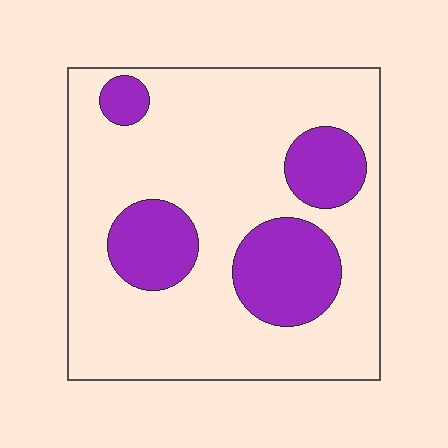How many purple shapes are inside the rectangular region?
4.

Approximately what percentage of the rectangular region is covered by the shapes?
Approximately 25%.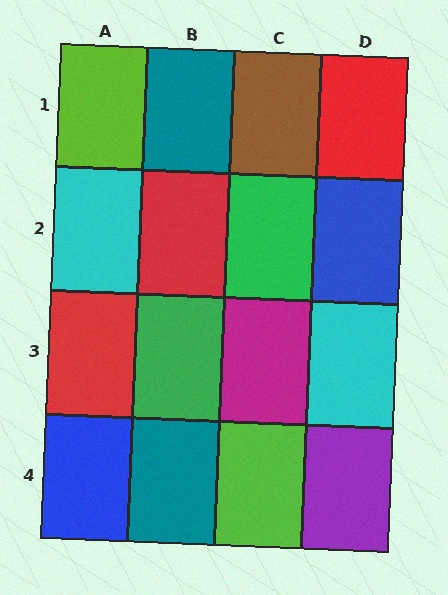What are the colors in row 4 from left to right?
Blue, teal, lime, purple.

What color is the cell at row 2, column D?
Blue.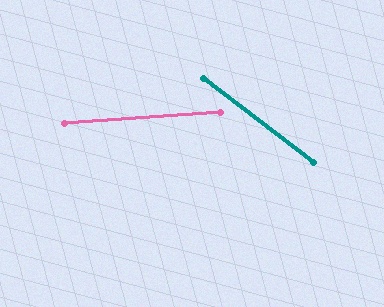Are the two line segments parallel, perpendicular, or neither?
Neither parallel nor perpendicular — they differ by about 41°.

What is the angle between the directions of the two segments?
Approximately 41 degrees.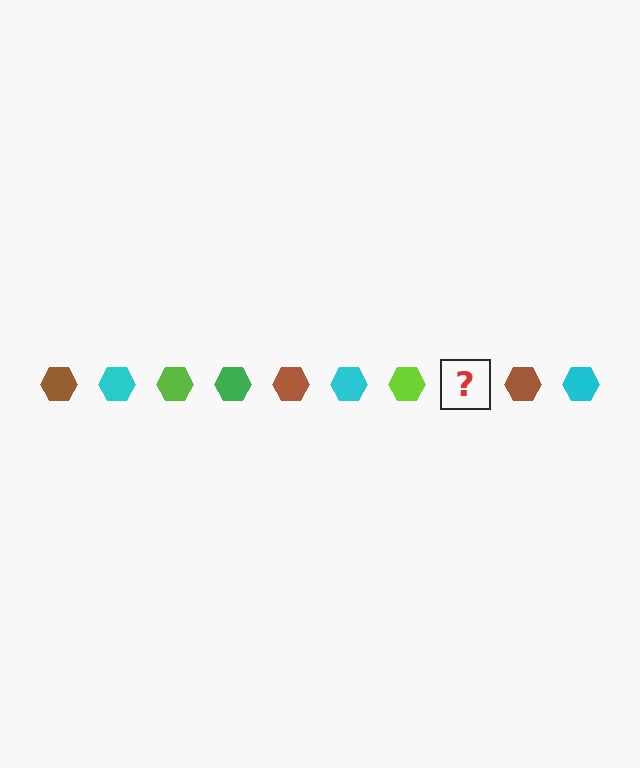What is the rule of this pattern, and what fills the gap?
The rule is that the pattern cycles through brown, cyan, lime, green hexagons. The gap should be filled with a green hexagon.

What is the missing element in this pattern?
The missing element is a green hexagon.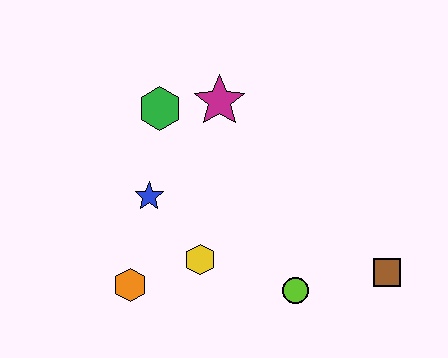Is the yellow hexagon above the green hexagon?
No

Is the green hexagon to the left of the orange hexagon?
No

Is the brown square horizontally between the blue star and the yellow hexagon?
No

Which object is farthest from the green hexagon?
The brown square is farthest from the green hexagon.